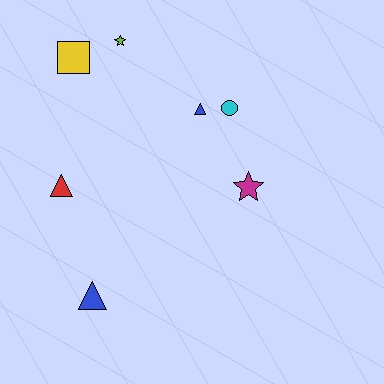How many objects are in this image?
There are 7 objects.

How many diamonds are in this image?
There are no diamonds.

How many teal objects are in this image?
There are no teal objects.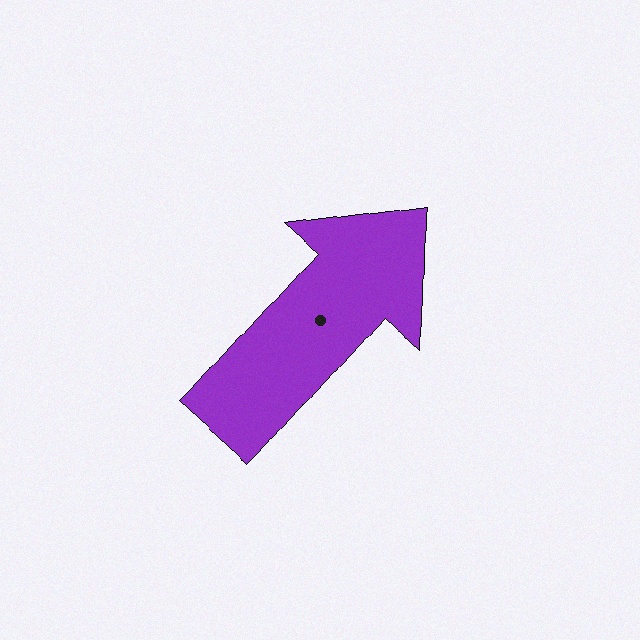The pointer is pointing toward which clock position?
Roughly 1 o'clock.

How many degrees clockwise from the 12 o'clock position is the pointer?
Approximately 42 degrees.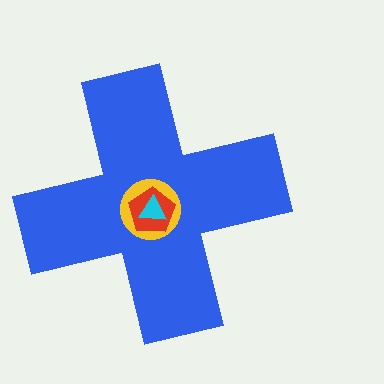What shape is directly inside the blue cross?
The yellow circle.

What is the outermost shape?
The blue cross.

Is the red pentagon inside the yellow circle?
Yes.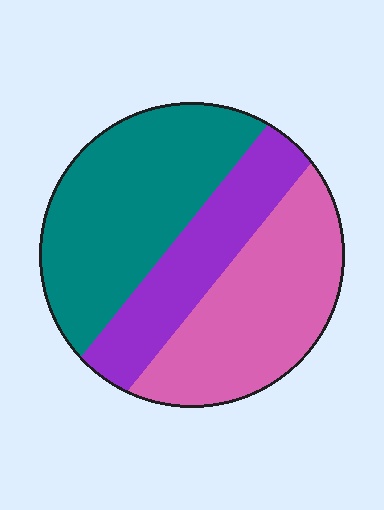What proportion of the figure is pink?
Pink takes up between a third and a half of the figure.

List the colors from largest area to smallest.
From largest to smallest: teal, pink, purple.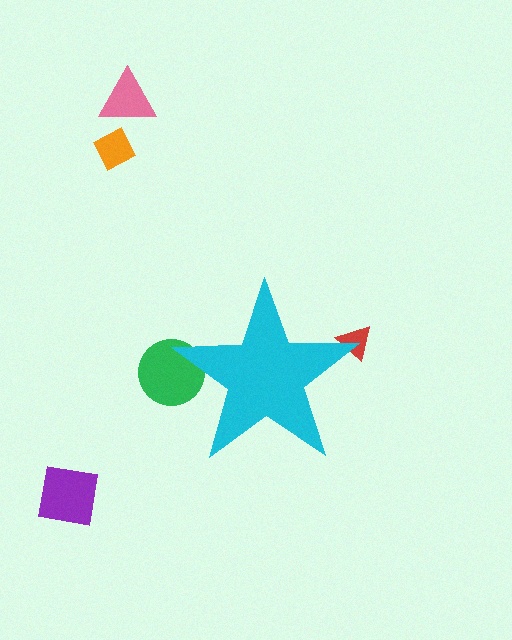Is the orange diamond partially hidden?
No, the orange diamond is fully visible.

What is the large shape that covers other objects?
A cyan star.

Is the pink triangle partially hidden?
No, the pink triangle is fully visible.